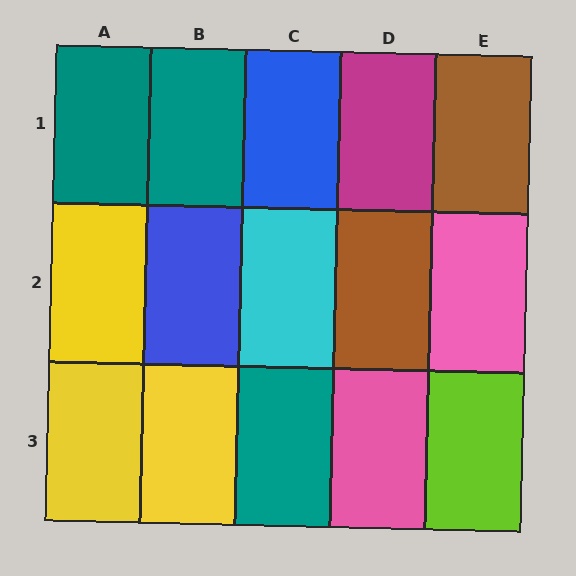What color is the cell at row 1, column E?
Brown.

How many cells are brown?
2 cells are brown.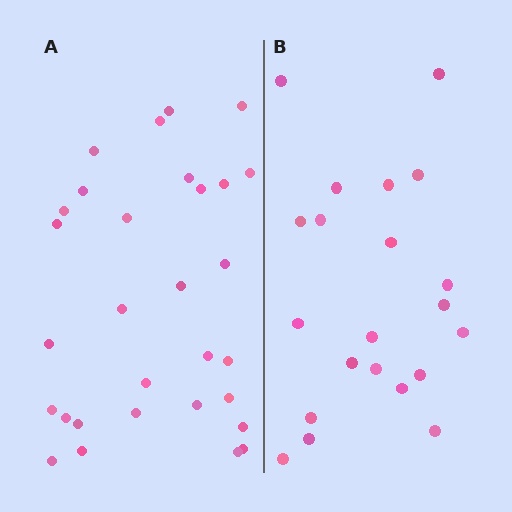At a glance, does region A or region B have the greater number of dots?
Region A (the left region) has more dots.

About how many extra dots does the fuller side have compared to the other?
Region A has roughly 8 or so more dots than region B.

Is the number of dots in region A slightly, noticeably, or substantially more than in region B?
Region A has noticeably more, but not dramatically so. The ratio is roughly 1.4 to 1.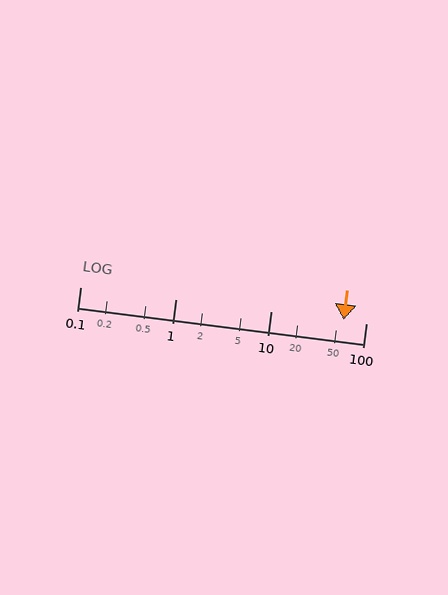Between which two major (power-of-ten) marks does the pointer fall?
The pointer is between 10 and 100.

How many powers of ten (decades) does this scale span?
The scale spans 3 decades, from 0.1 to 100.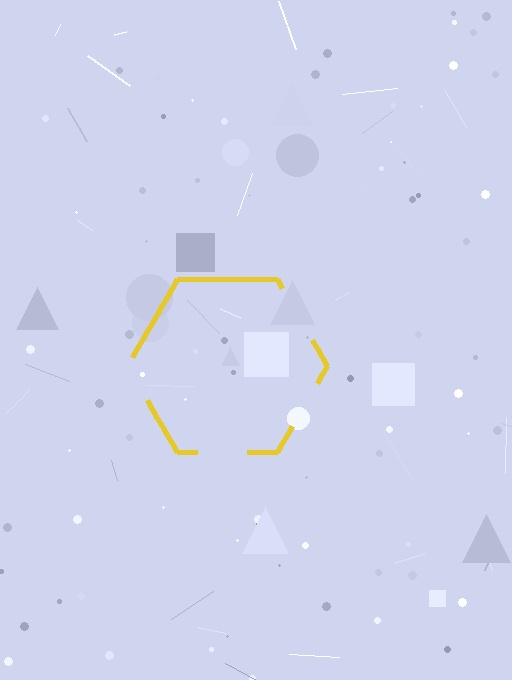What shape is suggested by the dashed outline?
The dashed outline suggests a hexagon.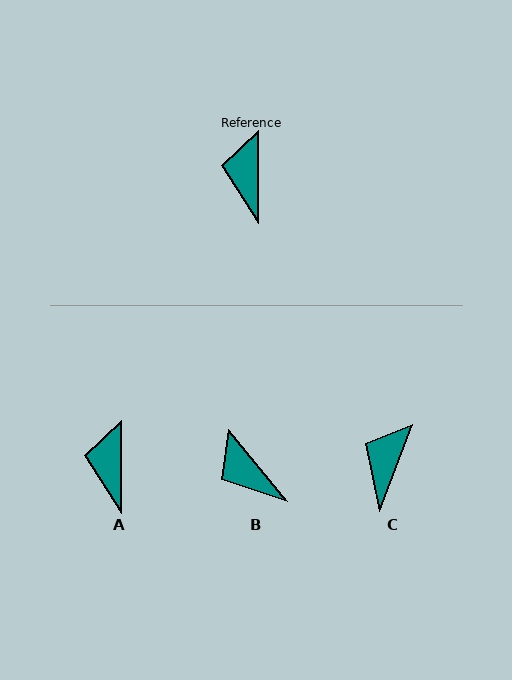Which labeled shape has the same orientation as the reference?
A.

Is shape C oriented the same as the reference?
No, it is off by about 21 degrees.